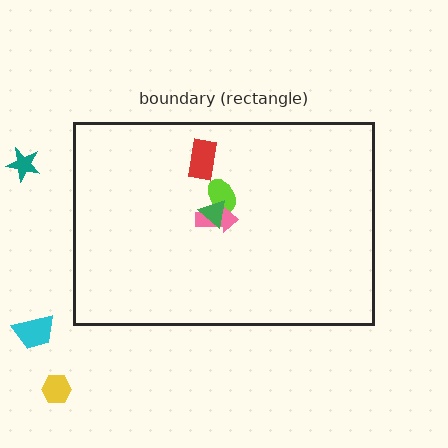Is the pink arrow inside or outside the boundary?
Inside.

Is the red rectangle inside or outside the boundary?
Inside.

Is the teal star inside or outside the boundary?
Outside.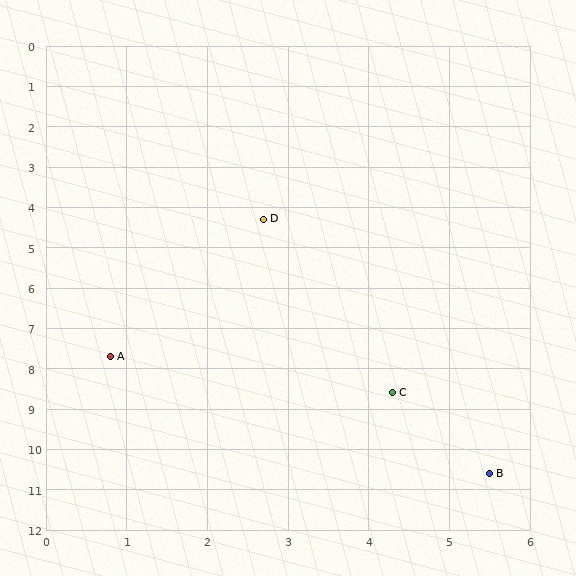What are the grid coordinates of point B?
Point B is at approximately (5.5, 10.6).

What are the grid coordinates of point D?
Point D is at approximately (2.7, 4.3).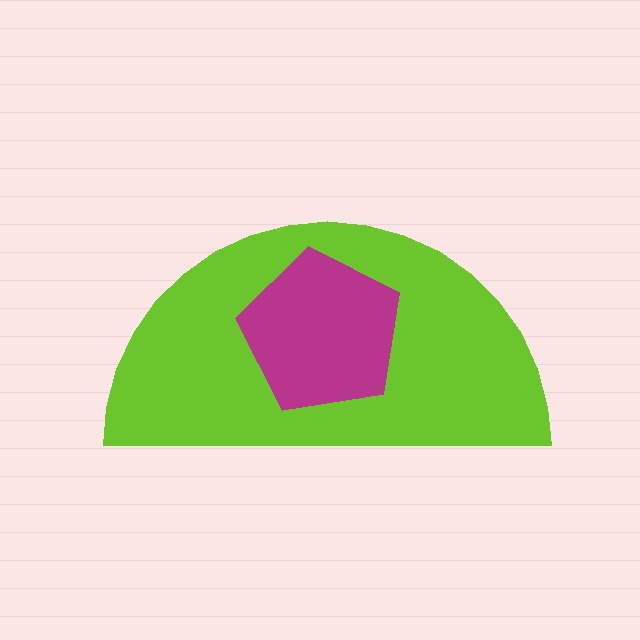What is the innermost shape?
The magenta pentagon.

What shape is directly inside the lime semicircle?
The magenta pentagon.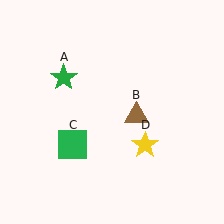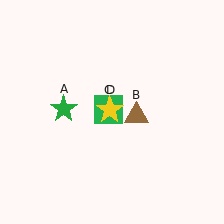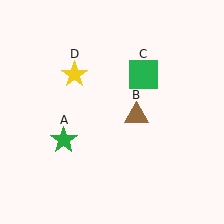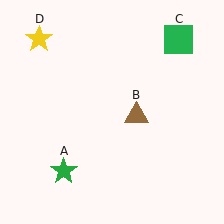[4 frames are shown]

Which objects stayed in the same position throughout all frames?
Brown triangle (object B) remained stationary.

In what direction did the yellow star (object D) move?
The yellow star (object D) moved up and to the left.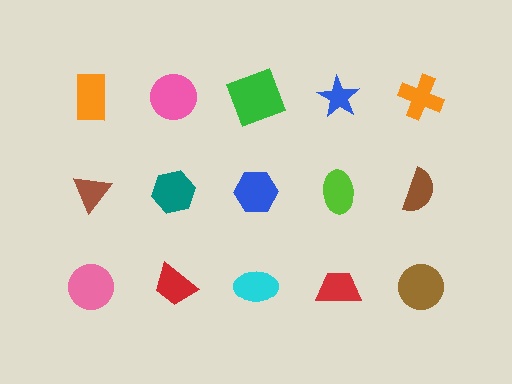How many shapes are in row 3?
5 shapes.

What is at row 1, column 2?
A pink circle.